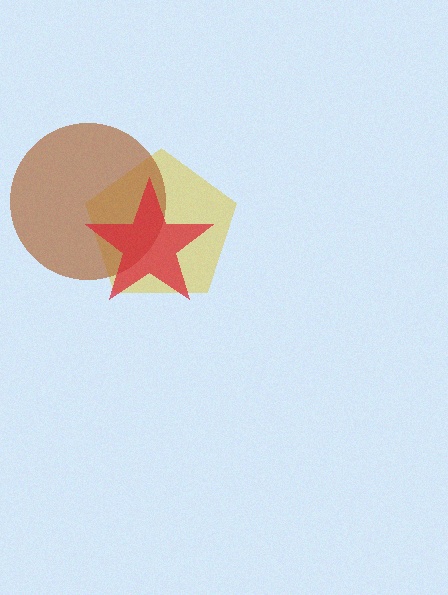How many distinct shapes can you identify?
There are 3 distinct shapes: a yellow pentagon, a brown circle, a red star.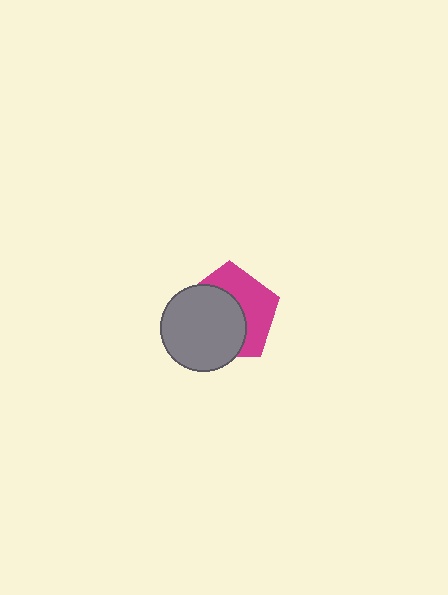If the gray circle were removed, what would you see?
You would see the complete magenta pentagon.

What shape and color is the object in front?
The object in front is a gray circle.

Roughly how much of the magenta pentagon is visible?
A small part of it is visible (roughly 44%).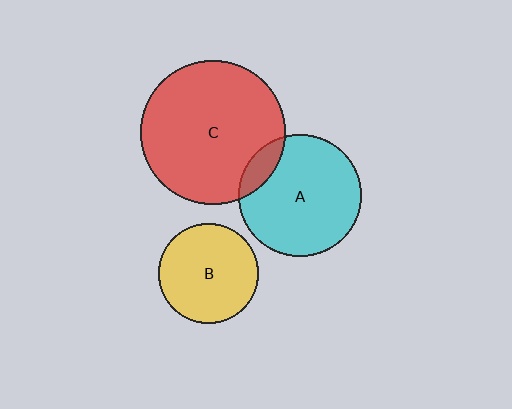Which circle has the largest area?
Circle C (red).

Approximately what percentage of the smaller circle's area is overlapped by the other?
Approximately 10%.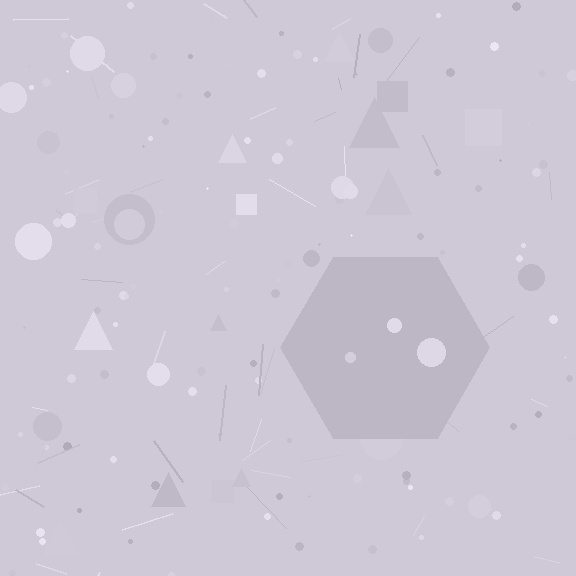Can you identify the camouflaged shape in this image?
The camouflaged shape is a hexagon.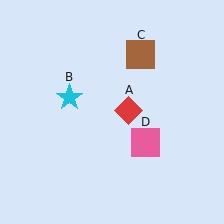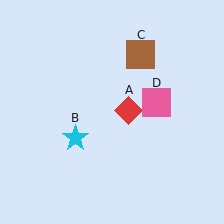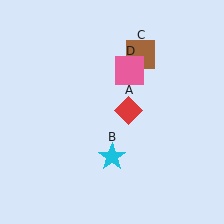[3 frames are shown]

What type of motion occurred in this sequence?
The cyan star (object B), pink square (object D) rotated counterclockwise around the center of the scene.